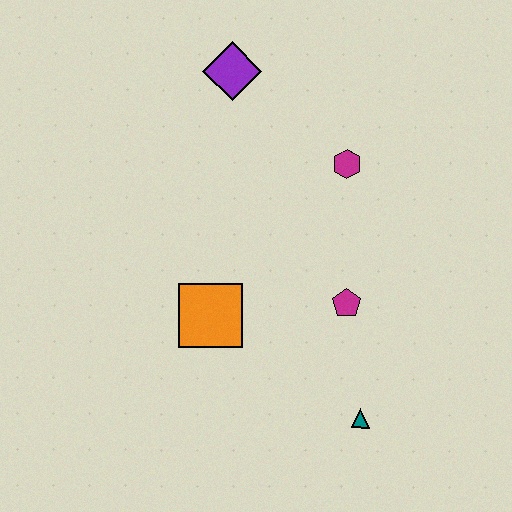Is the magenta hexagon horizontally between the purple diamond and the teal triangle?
Yes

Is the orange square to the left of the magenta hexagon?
Yes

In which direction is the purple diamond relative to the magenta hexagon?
The purple diamond is to the left of the magenta hexagon.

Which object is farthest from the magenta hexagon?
The teal triangle is farthest from the magenta hexagon.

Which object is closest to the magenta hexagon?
The magenta pentagon is closest to the magenta hexagon.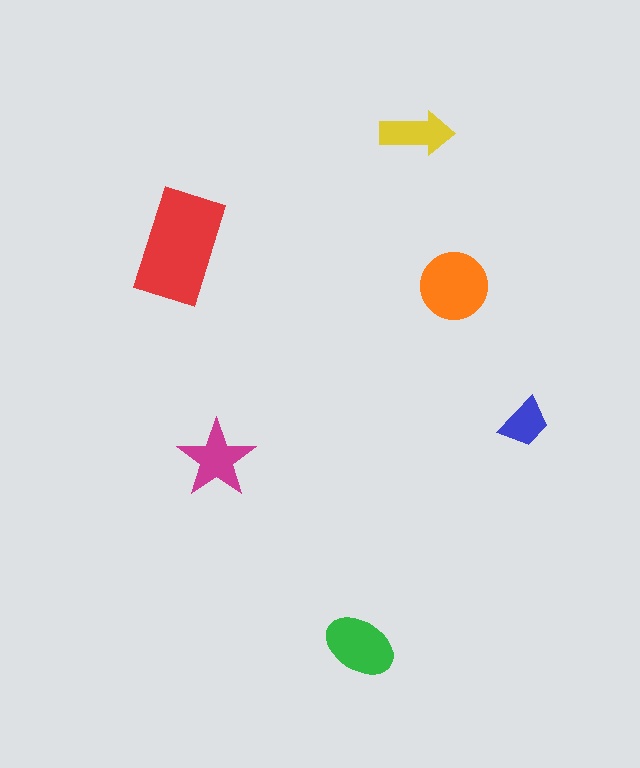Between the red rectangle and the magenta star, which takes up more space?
The red rectangle.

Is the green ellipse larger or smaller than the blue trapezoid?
Larger.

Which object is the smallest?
The blue trapezoid.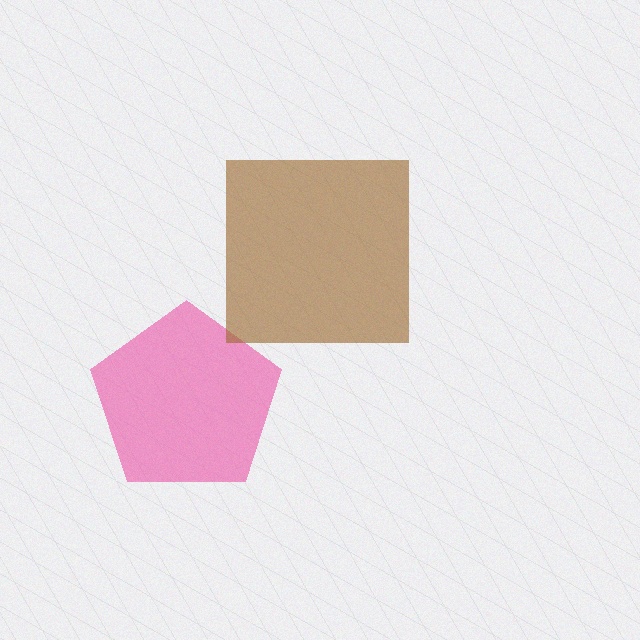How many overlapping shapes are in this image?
There are 2 overlapping shapes in the image.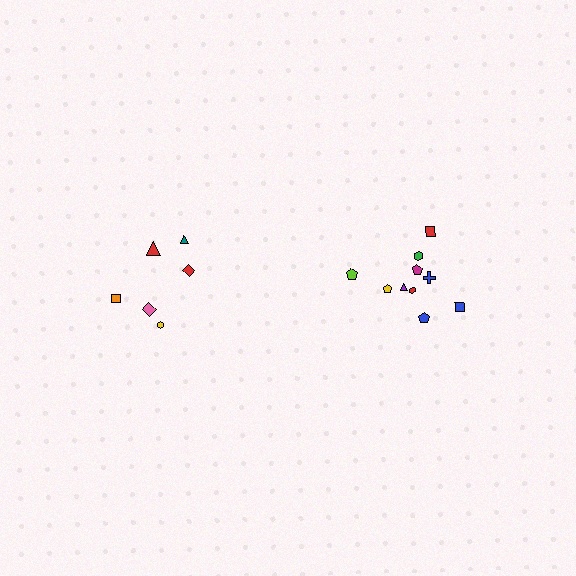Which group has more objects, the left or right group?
The right group.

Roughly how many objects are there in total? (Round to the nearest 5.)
Roughly 15 objects in total.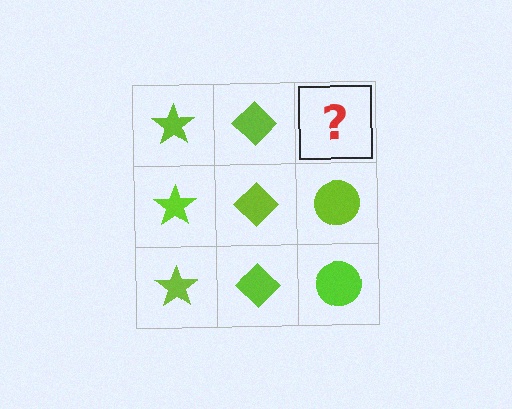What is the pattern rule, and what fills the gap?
The rule is that each column has a consistent shape. The gap should be filled with a lime circle.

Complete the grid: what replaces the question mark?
The question mark should be replaced with a lime circle.